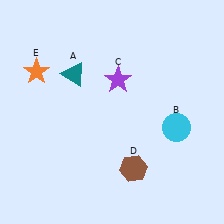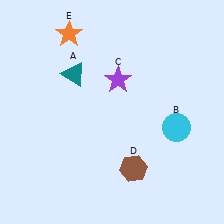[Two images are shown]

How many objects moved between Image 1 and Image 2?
1 object moved between the two images.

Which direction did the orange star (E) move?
The orange star (E) moved up.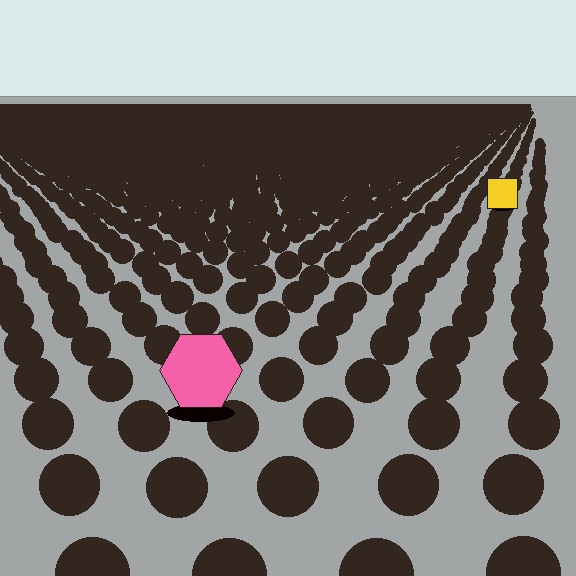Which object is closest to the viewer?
The pink hexagon is closest. The texture marks near it are larger and more spread out.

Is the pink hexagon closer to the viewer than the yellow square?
Yes. The pink hexagon is closer — you can tell from the texture gradient: the ground texture is coarser near it.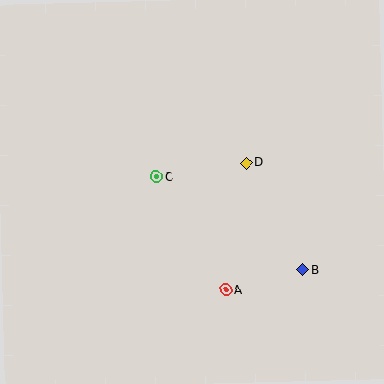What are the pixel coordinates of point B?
Point B is at (303, 270).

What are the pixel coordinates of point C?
Point C is at (156, 177).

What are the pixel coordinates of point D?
Point D is at (246, 163).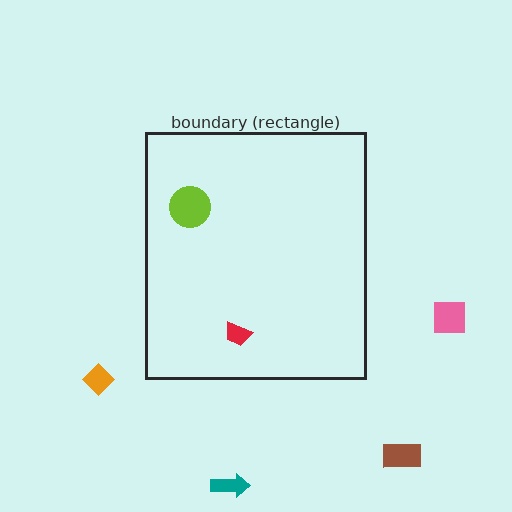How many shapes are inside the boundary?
2 inside, 4 outside.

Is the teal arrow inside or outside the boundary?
Outside.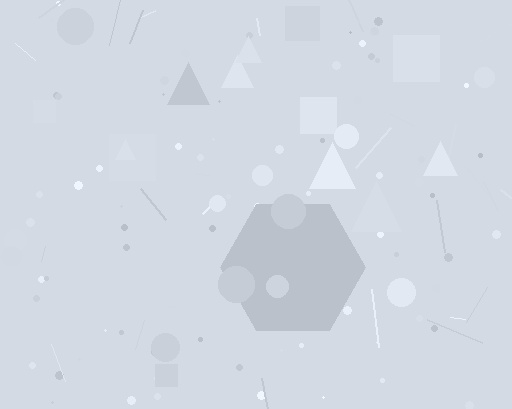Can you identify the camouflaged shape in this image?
The camouflaged shape is a hexagon.